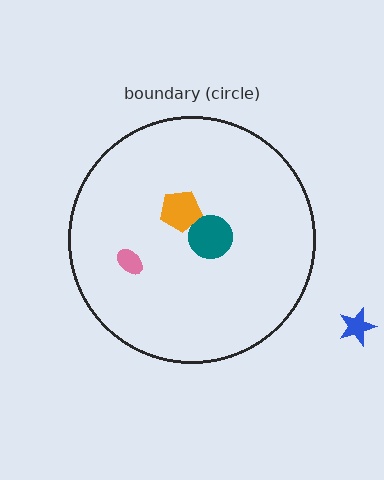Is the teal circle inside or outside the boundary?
Inside.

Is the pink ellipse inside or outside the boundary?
Inside.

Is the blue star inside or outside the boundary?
Outside.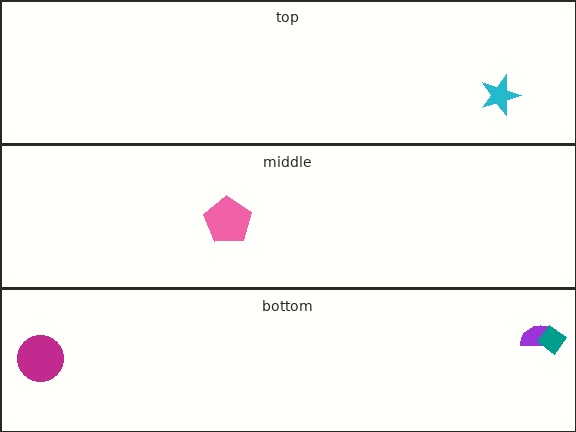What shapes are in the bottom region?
The purple semicircle, the teal diamond, the magenta circle.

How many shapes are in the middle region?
1.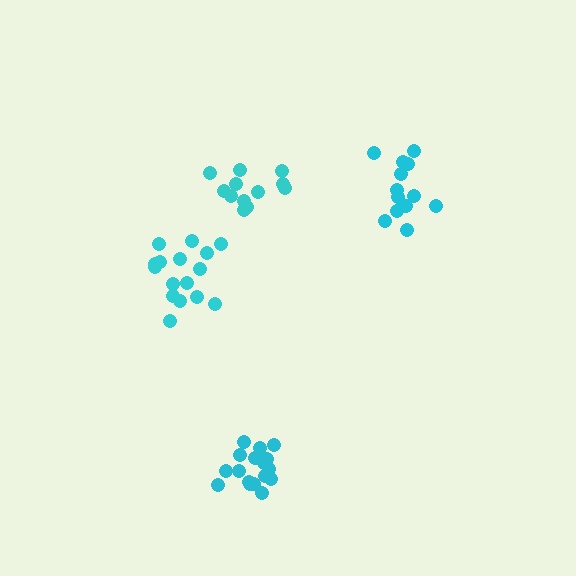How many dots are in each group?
Group 1: 13 dots, Group 2: 17 dots, Group 3: 16 dots, Group 4: 12 dots (58 total).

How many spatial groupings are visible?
There are 4 spatial groupings.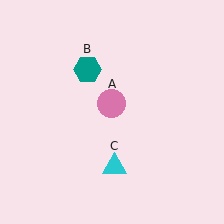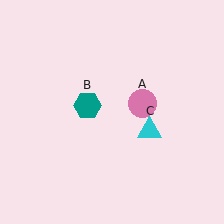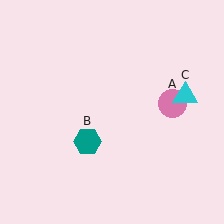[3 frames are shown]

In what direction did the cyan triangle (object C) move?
The cyan triangle (object C) moved up and to the right.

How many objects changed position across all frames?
3 objects changed position: pink circle (object A), teal hexagon (object B), cyan triangle (object C).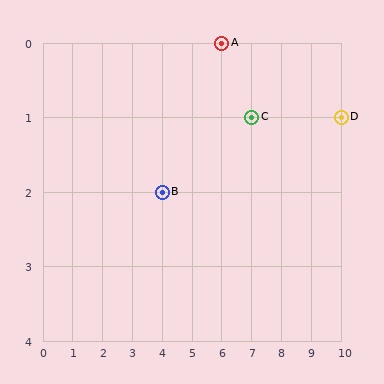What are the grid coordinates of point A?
Point A is at grid coordinates (6, 0).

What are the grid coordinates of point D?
Point D is at grid coordinates (10, 1).